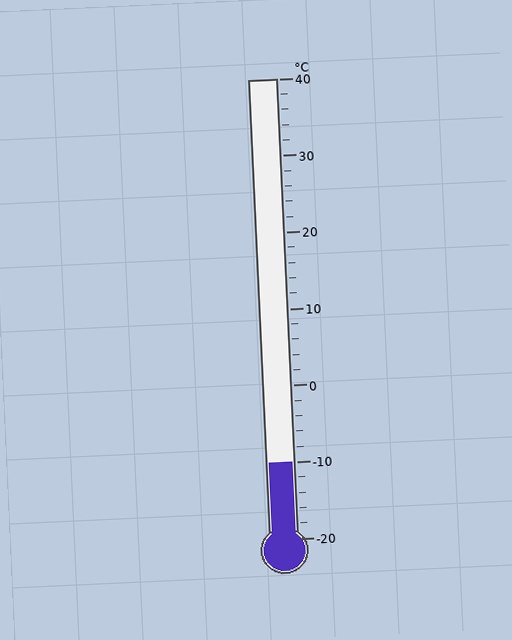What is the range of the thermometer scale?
The thermometer scale ranges from -20°C to 40°C.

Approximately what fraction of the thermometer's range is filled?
The thermometer is filled to approximately 15% of its range.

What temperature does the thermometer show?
The thermometer shows approximately -10°C.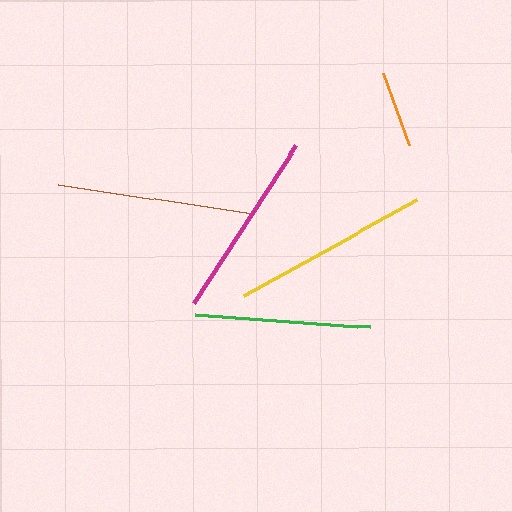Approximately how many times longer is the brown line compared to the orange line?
The brown line is approximately 2.6 times the length of the orange line.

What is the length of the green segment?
The green segment is approximately 175 pixels long.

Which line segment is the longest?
The yellow line is the longest at approximately 198 pixels.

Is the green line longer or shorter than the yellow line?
The yellow line is longer than the green line.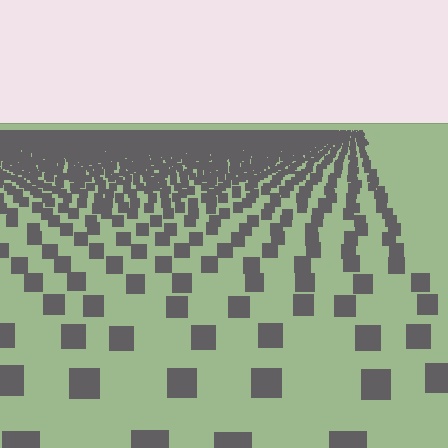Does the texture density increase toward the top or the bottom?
Density increases toward the top.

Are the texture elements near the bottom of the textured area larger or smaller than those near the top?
Larger. Near the bottom, elements are closer to the viewer and appear at a bigger on-screen size.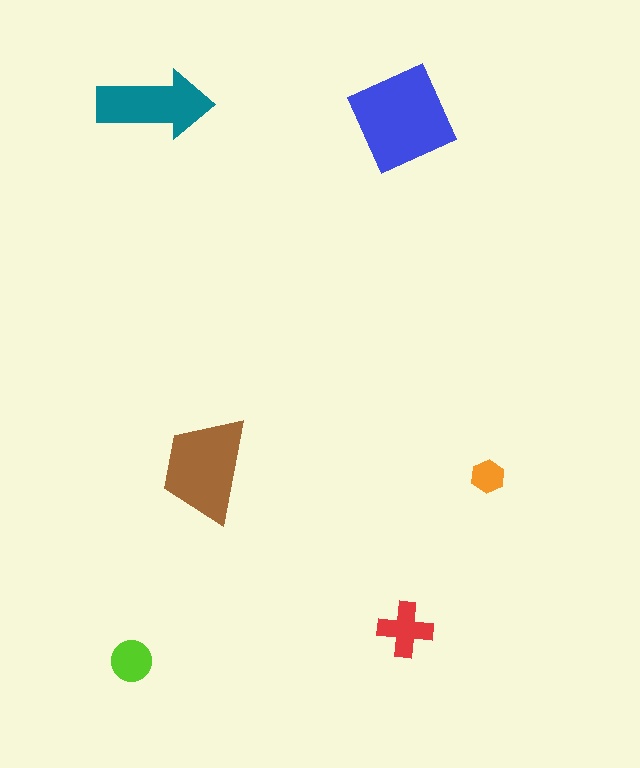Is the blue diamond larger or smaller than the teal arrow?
Larger.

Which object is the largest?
The blue diamond.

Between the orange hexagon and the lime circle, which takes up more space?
The lime circle.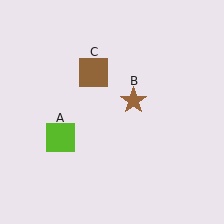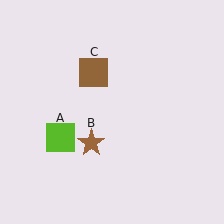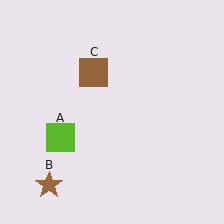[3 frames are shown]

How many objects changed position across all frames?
1 object changed position: brown star (object B).